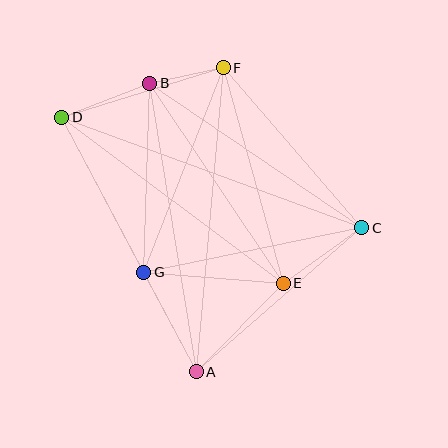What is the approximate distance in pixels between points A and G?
The distance between A and G is approximately 112 pixels.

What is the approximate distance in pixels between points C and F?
The distance between C and F is approximately 212 pixels.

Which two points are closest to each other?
Points B and F are closest to each other.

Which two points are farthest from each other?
Points C and D are farthest from each other.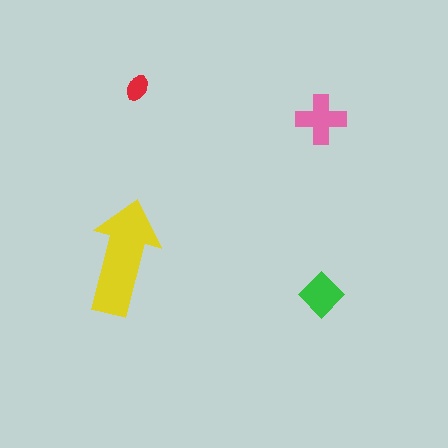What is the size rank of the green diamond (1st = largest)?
3rd.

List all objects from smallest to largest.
The red ellipse, the green diamond, the pink cross, the yellow arrow.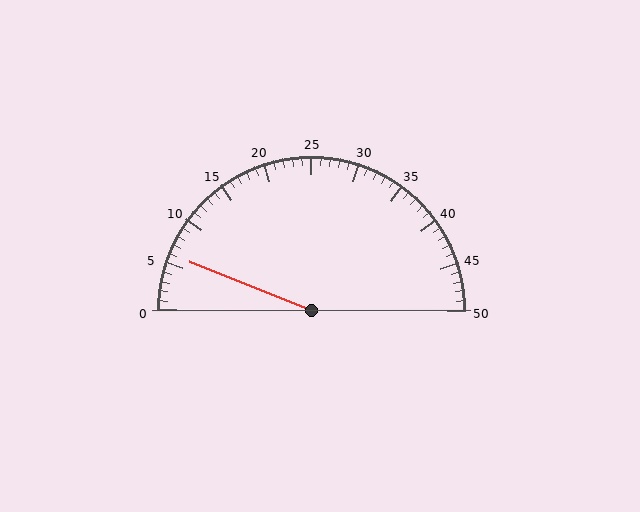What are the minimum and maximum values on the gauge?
The gauge ranges from 0 to 50.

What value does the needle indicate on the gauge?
The needle indicates approximately 6.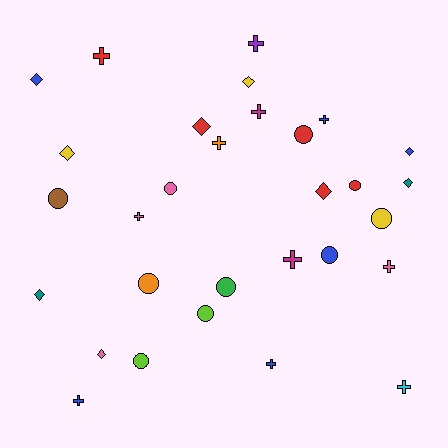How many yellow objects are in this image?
There are 3 yellow objects.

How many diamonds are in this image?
There are 9 diamonds.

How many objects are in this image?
There are 30 objects.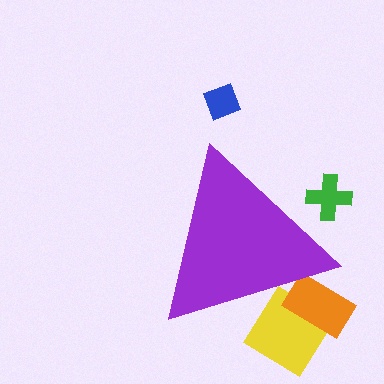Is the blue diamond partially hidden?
No, the blue diamond is fully visible.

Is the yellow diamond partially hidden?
Yes, the yellow diamond is partially hidden behind the purple triangle.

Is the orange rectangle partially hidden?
Yes, the orange rectangle is partially hidden behind the purple triangle.